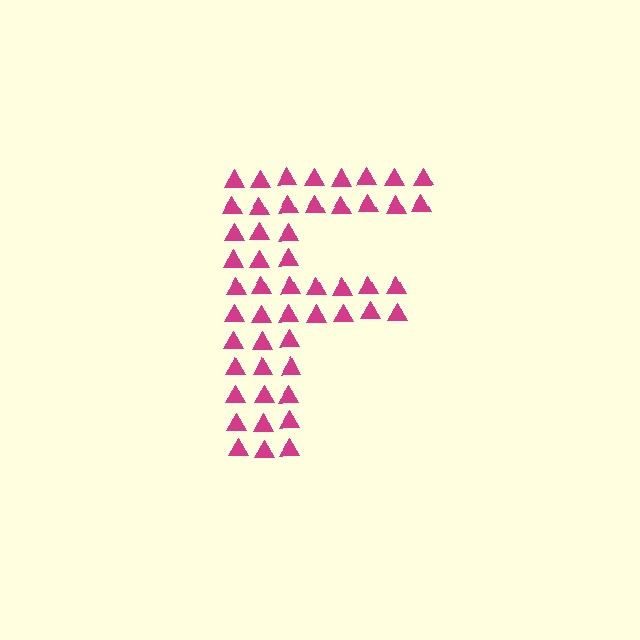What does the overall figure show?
The overall figure shows the letter F.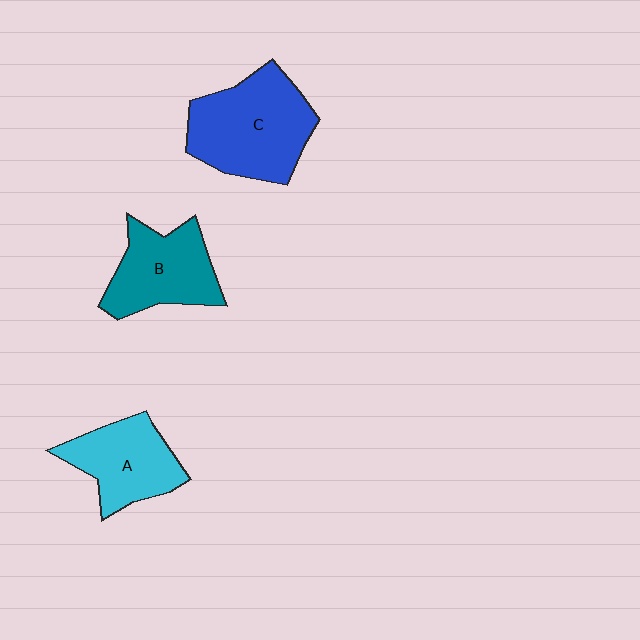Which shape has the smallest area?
Shape A (cyan).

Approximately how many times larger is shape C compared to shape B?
Approximately 1.4 times.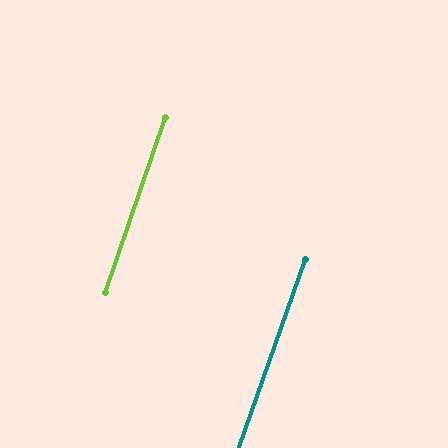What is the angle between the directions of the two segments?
Approximately 0 degrees.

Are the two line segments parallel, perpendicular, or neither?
Parallel — their directions differ by only 0.5°.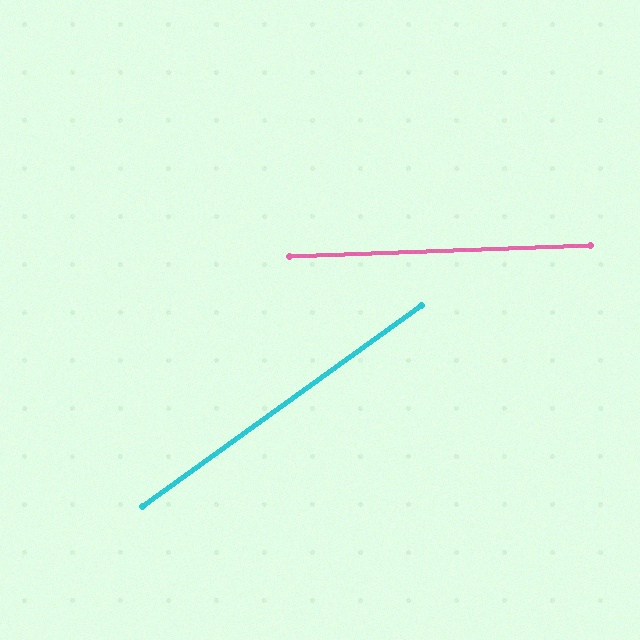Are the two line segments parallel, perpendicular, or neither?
Neither parallel nor perpendicular — they differ by about 34°.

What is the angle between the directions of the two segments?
Approximately 34 degrees.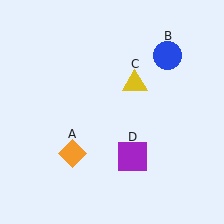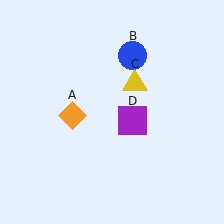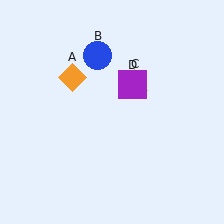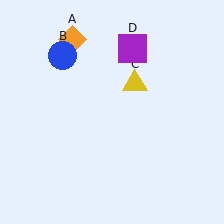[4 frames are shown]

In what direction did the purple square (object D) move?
The purple square (object D) moved up.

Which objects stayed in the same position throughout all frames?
Yellow triangle (object C) remained stationary.